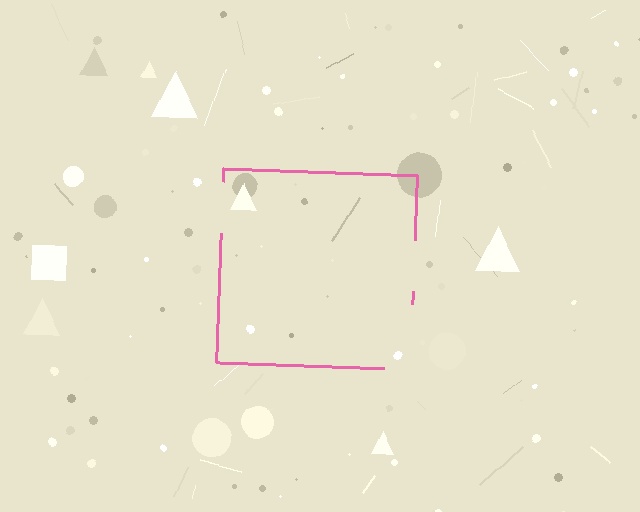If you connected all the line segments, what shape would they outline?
They would outline a square.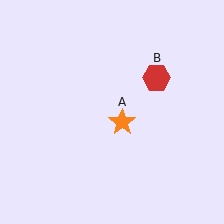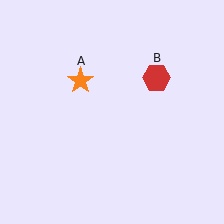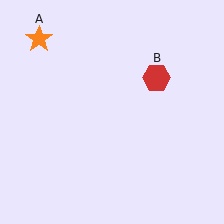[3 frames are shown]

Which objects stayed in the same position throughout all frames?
Red hexagon (object B) remained stationary.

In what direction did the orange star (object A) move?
The orange star (object A) moved up and to the left.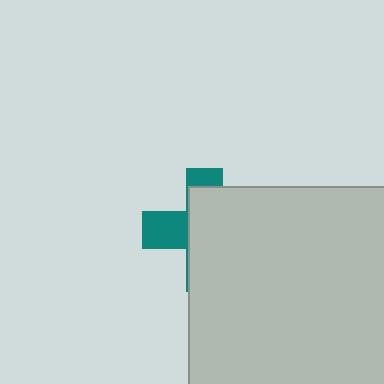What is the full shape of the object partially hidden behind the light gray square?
The partially hidden object is a teal cross.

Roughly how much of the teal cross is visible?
A small part of it is visible (roughly 32%).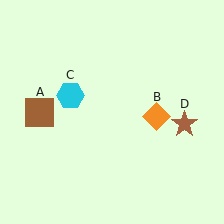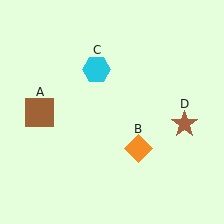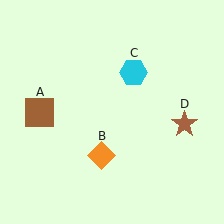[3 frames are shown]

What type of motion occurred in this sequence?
The orange diamond (object B), cyan hexagon (object C) rotated clockwise around the center of the scene.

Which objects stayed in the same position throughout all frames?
Brown square (object A) and brown star (object D) remained stationary.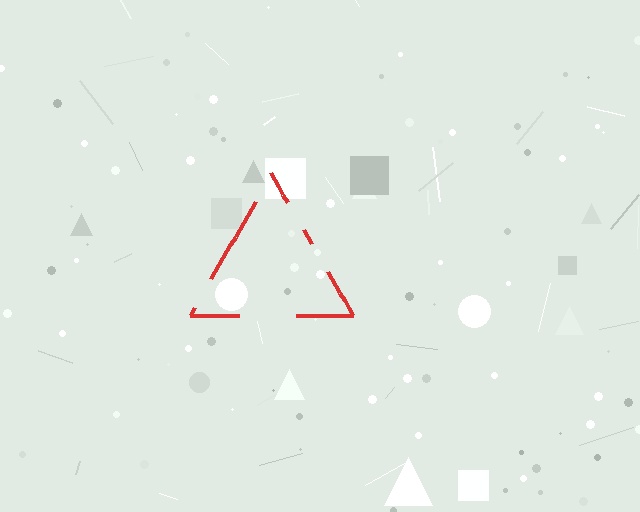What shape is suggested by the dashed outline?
The dashed outline suggests a triangle.